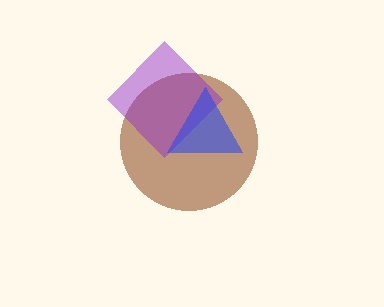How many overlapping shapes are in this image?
There are 3 overlapping shapes in the image.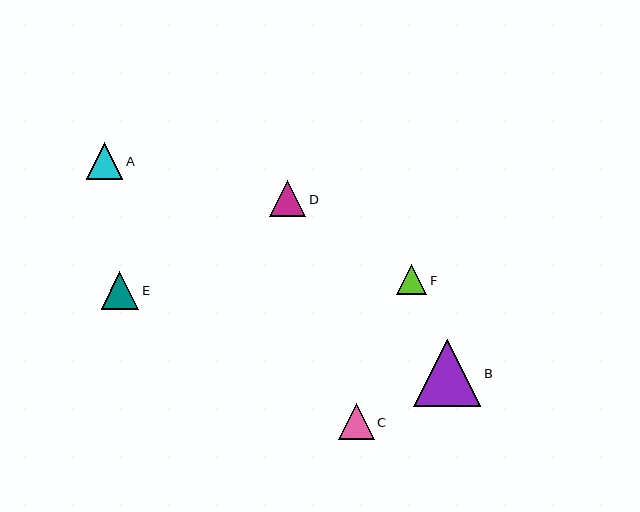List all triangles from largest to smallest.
From largest to smallest: B, E, A, C, D, F.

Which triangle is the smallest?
Triangle F is the smallest with a size of approximately 30 pixels.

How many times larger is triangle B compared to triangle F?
Triangle B is approximately 2.2 times the size of triangle F.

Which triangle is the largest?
Triangle B is the largest with a size of approximately 67 pixels.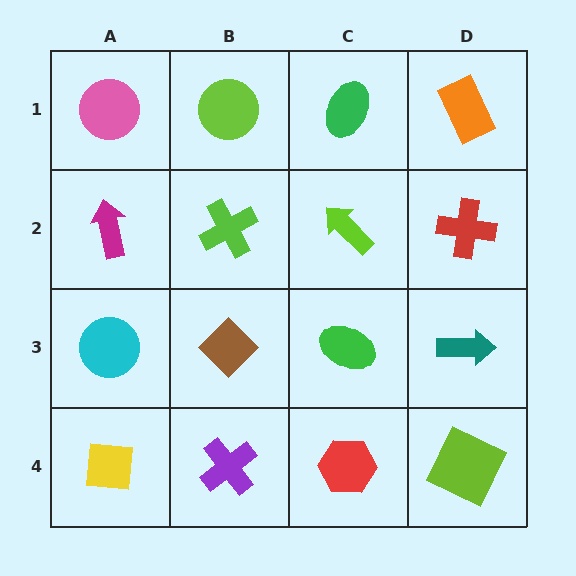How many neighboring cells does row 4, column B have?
3.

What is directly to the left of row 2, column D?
A lime arrow.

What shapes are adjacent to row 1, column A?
A magenta arrow (row 2, column A), a lime circle (row 1, column B).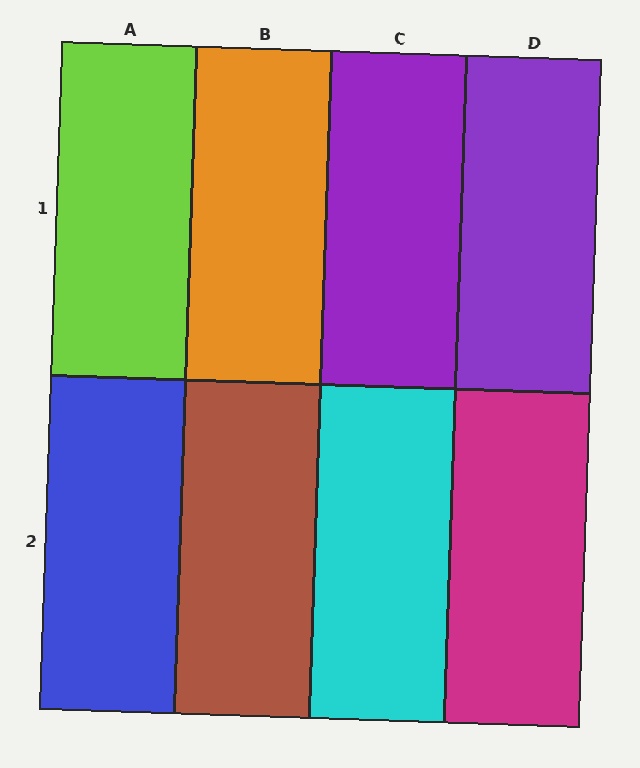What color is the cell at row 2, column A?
Blue.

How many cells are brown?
1 cell is brown.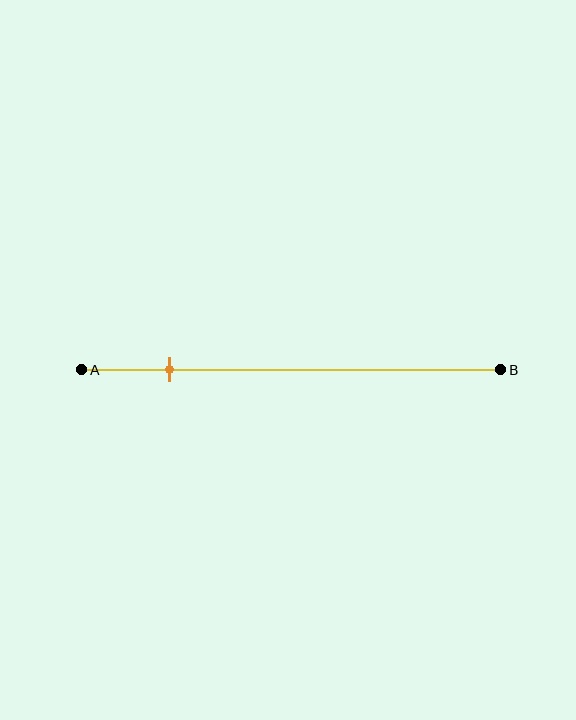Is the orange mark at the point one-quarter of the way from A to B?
No, the mark is at about 20% from A, not at the 25% one-quarter point.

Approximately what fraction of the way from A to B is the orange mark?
The orange mark is approximately 20% of the way from A to B.